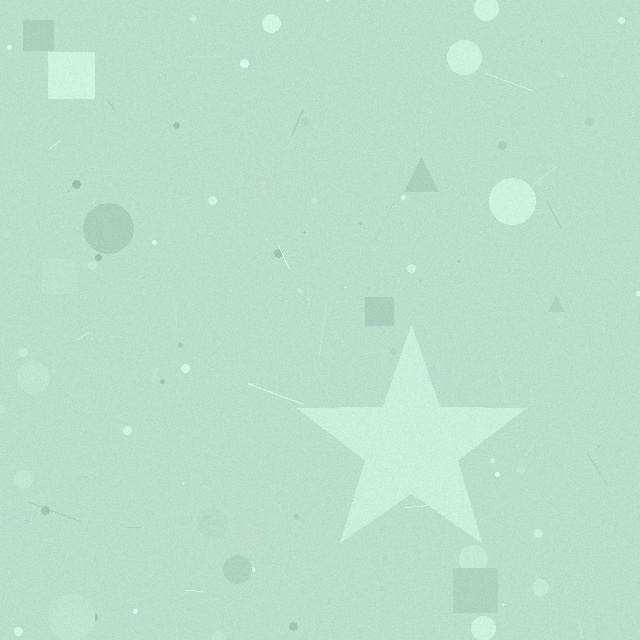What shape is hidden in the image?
A star is hidden in the image.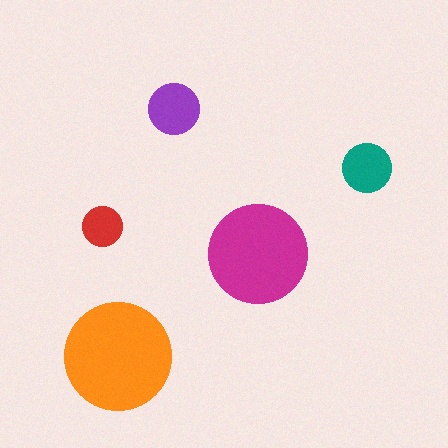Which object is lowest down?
The orange circle is bottommost.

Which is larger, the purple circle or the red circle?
The purple one.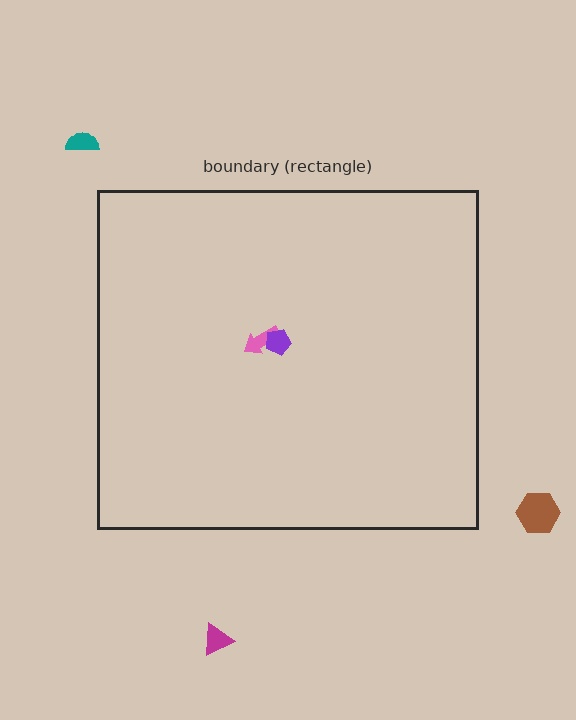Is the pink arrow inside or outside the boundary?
Inside.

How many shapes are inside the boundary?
2 inside, 3 outside.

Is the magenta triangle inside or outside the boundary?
Outside.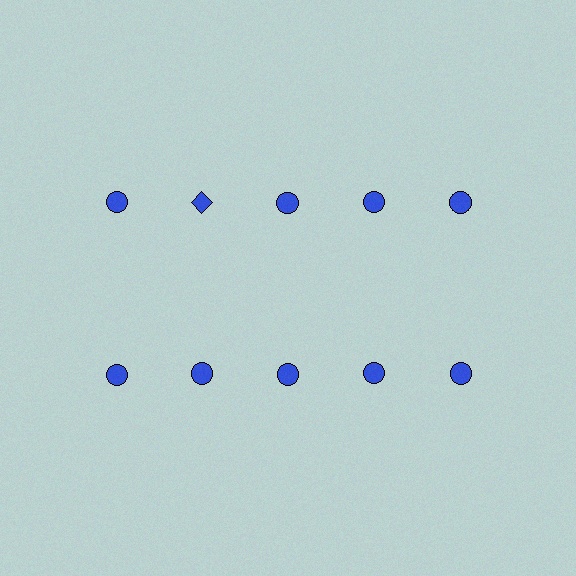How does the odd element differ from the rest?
It has a different shape: diamond instead of circle.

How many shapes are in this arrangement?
There are 10 shapes arranged in a grid pattern.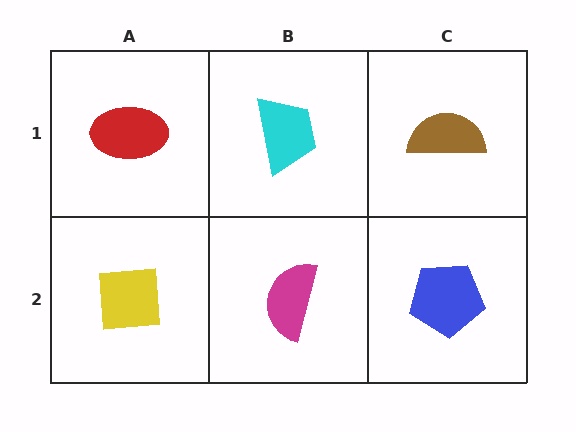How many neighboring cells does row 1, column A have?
2.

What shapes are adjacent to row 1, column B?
A magenta semicircle (row 2, column B), a red ellipse (row 1, column A), a brown semicircle (row 1, column C).